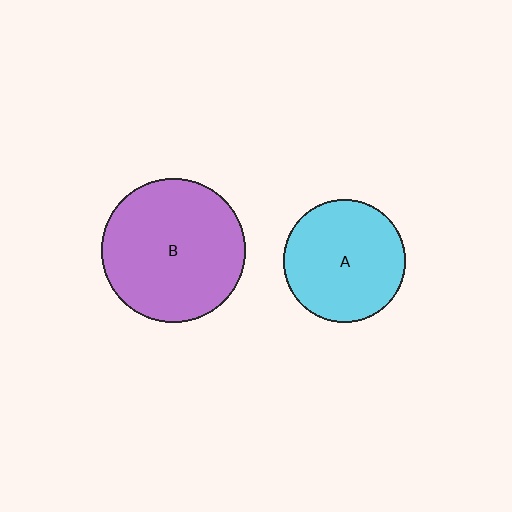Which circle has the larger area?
Circle B (purple).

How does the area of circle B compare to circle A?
Approximately 1.4 times.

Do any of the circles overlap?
No, none of the circles overlap.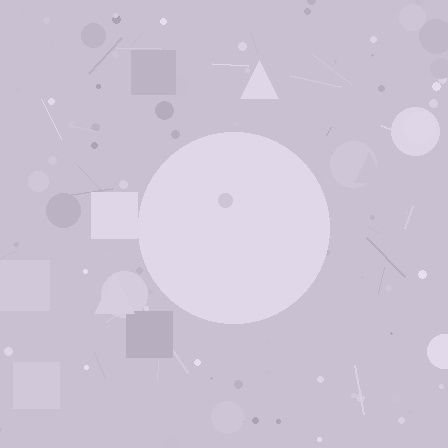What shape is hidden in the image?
A circle is hidden in the image.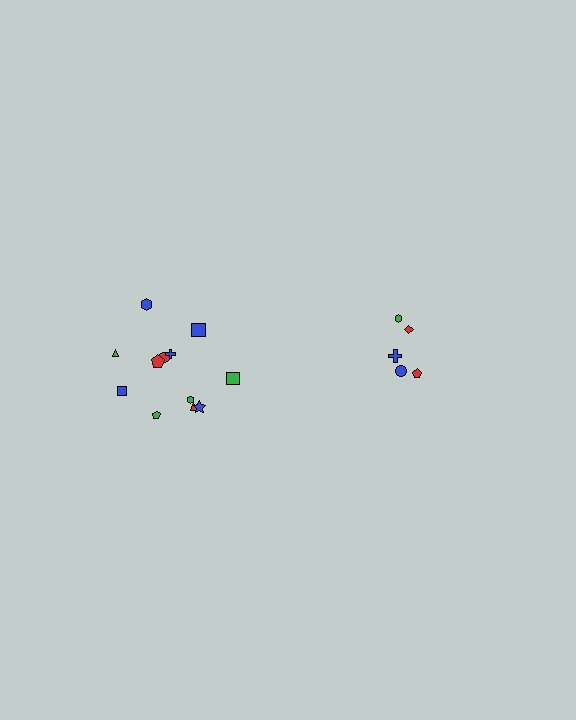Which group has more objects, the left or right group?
The left group.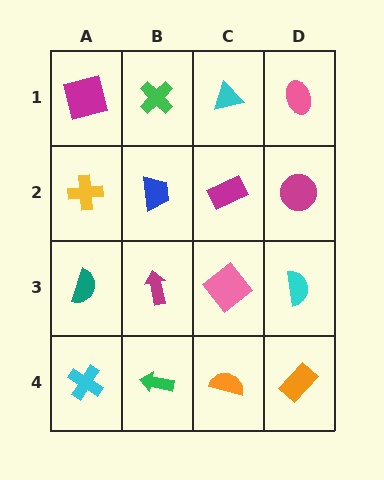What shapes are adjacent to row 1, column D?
A magenta circle (row 2, column D), a cyan triangle (row 1, column C).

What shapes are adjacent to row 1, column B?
A blue trapezoid (row 2, column B), a magenta square (row 1, column A), a cyan triangle (row 1, column C).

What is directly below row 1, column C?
A magenta rectangle.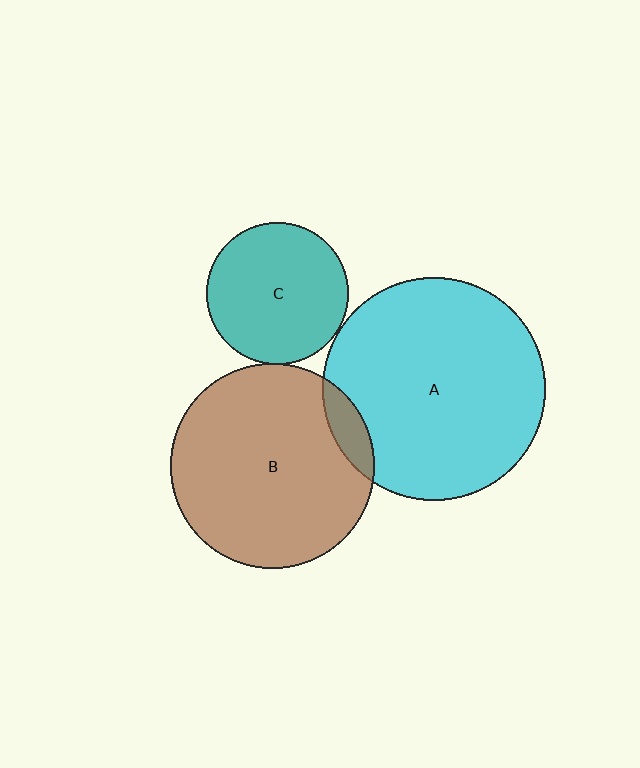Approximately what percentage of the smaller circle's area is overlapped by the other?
Approximately 10%.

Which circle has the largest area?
Circle A (cyan).